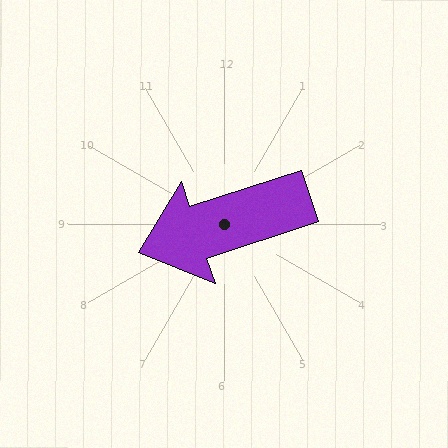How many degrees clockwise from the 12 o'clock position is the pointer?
Approximately 252 degrees.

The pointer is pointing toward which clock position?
Roughly 8 o'clock.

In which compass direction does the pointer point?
West.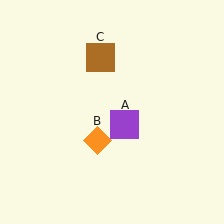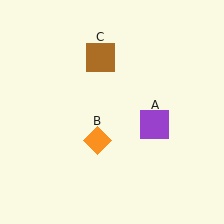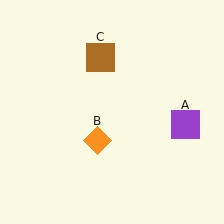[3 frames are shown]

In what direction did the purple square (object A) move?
The purple square (object A) moved right.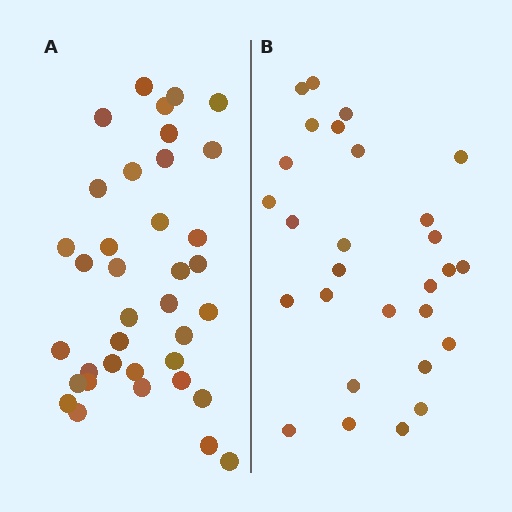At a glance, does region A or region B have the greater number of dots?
Region A (the left region) has more dots.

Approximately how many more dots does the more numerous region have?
Region A has roughly 8 or so more dots than region B.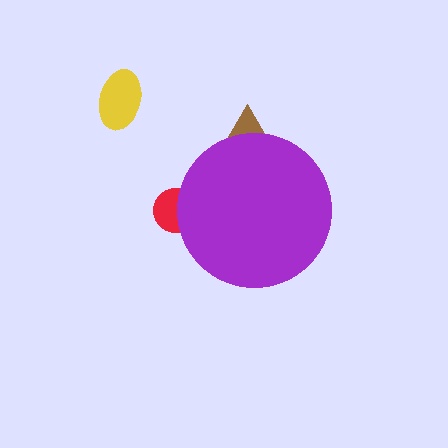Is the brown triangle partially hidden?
Yes, the brown triangle is partially hidden behind the purple circle.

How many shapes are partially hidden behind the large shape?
2 shapes are partially hidden.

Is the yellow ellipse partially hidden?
No, the yellow ellipse is fully visible.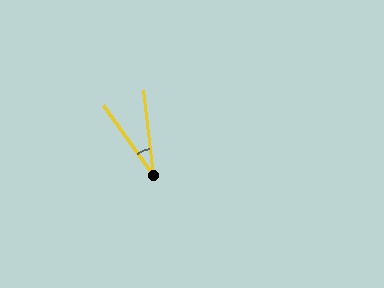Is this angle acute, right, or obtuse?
It is acute.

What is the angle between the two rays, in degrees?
Approximately 29 degrees.